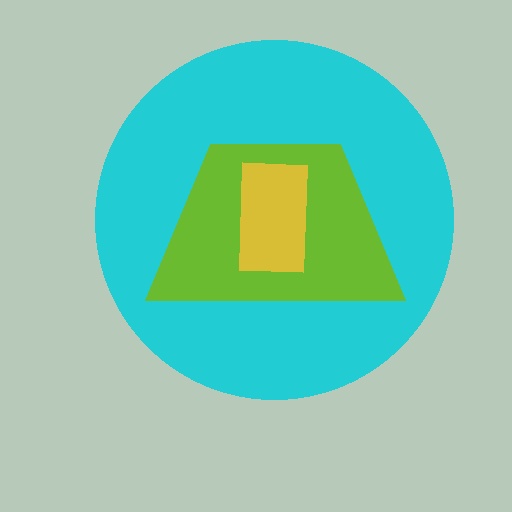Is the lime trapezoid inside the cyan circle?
Yes.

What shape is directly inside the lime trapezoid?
The yellow rectangle.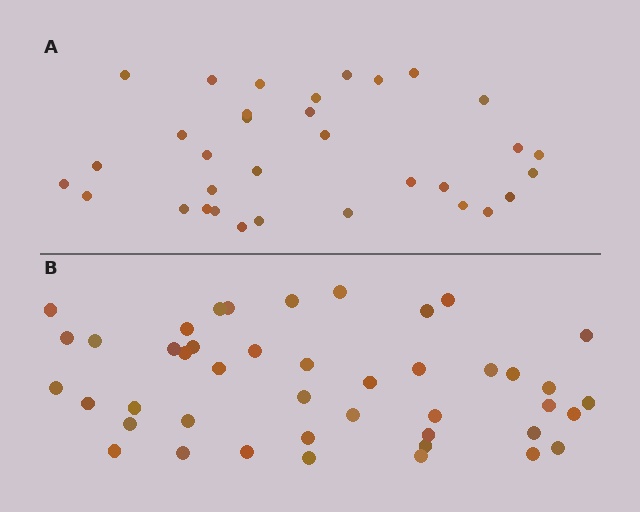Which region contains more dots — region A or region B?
Region B (the bottom region) has more dots.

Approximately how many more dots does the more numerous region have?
Region B has roughly 12 or so more dots than region A.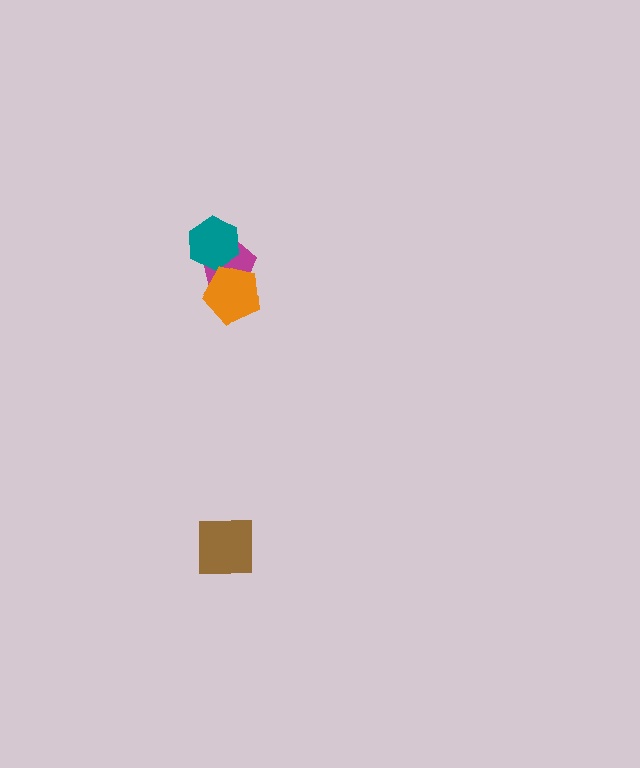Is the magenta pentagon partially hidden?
Yes, it is partially covered by another shape.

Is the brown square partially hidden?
No, no other shape covers it.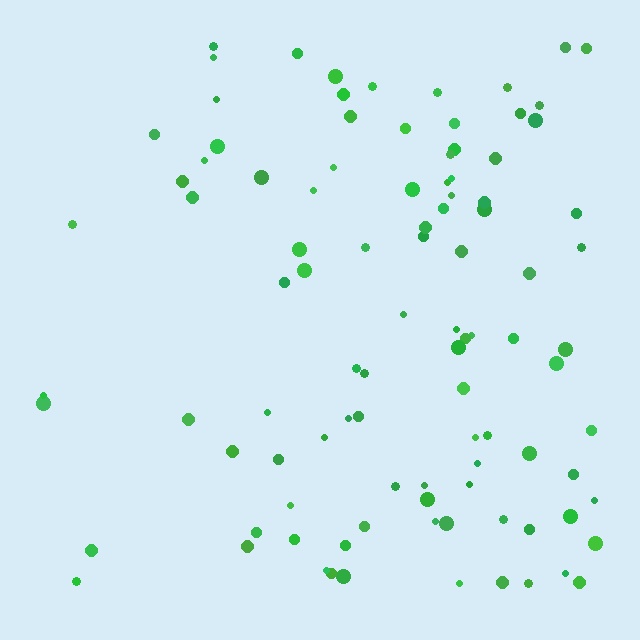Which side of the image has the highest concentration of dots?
The right.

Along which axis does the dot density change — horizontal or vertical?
Horizontal.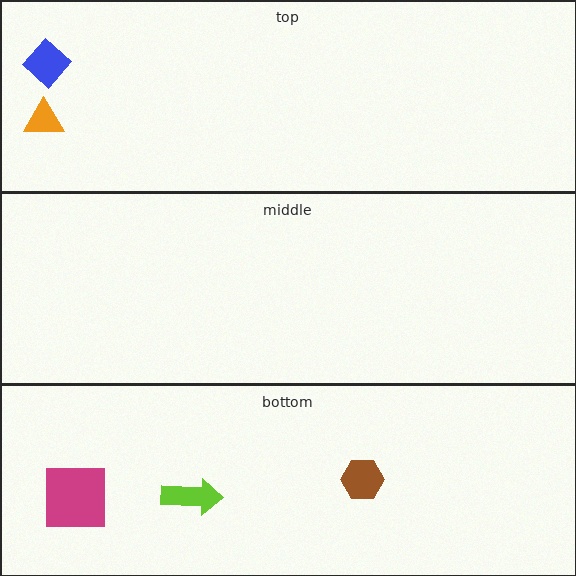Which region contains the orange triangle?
The top region.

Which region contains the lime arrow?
The bottom region.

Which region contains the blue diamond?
The top region.